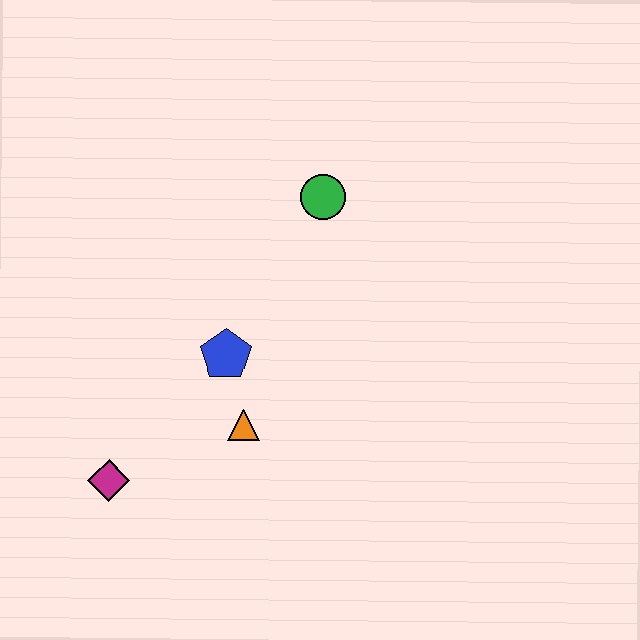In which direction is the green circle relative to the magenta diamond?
The green circle is above the magenta diamond.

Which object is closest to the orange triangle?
The blue pentagon is closest to the orange triangle.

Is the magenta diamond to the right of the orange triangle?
No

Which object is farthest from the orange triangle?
The green circle is farthest from the orange triangle.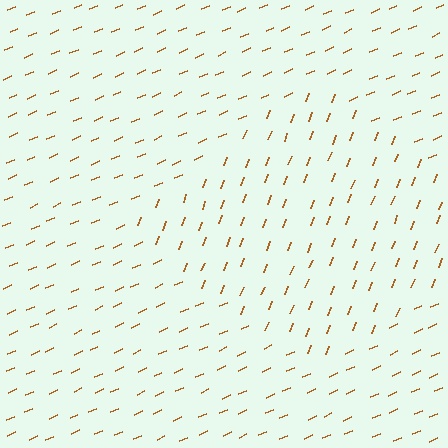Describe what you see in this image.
The image is filled with small brown line segments. A diamond region in the image has lines oriented differently from the surrounding lines, creating a visible texture boundary.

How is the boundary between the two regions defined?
The boundary is defined purely by a change in line orientation (approximately 45 degrees difference). All lines are the same color and thickness.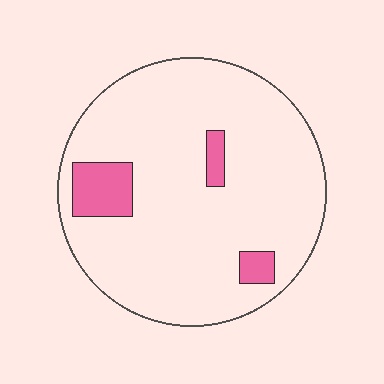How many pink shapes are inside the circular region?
3.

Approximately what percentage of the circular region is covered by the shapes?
Approximately 10%.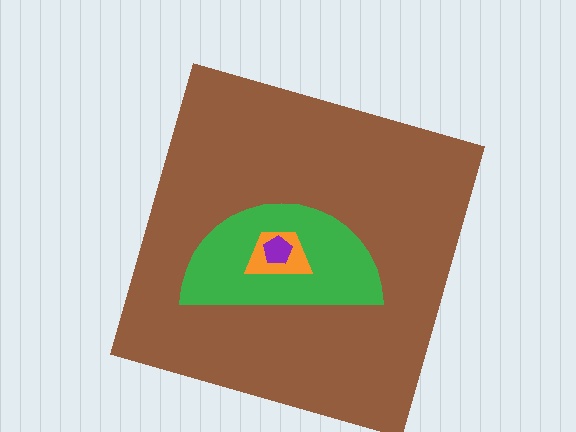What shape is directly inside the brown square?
The green semicircle.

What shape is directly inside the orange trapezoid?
The purple pentagon.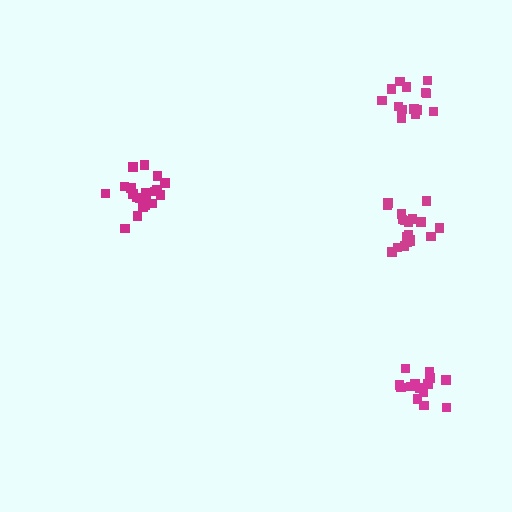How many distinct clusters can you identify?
There are 4 distinct clusters.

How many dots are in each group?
Group 1: 14 dots, Group 2: 20 dots, Group 3: 14 dots, Group 4: 19 dots (67 total).